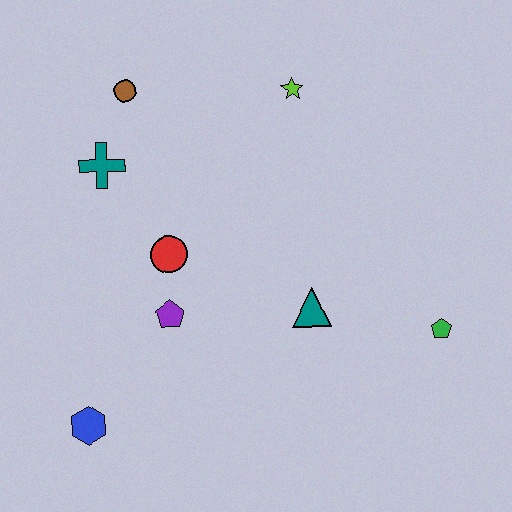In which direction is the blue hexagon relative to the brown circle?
The blue hexagon is below the brown circle.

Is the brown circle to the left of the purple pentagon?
Yes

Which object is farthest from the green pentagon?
The brown circle is farthest from the green pentagon.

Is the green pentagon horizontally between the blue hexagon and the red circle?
No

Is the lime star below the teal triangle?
No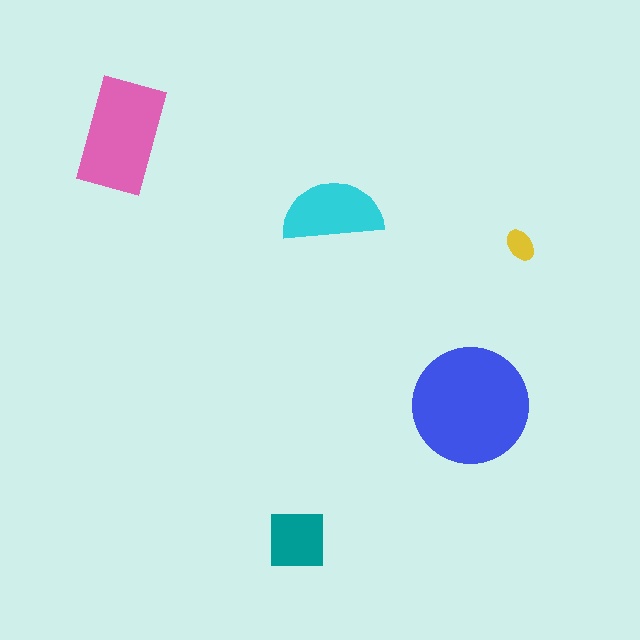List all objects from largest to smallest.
The blue circle, the pink rectangle, the cyan semicircle, the teal square, the yellow ellipse.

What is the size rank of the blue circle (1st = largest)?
1st.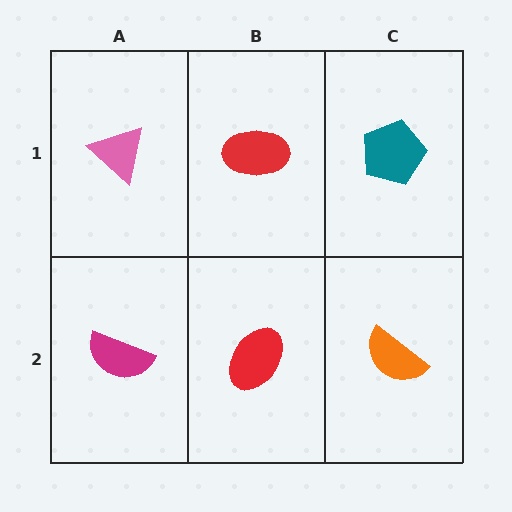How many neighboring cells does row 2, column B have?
3.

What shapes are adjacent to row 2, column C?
A teal pentagon (row 1, column C), a red ellipse (row 2, column B).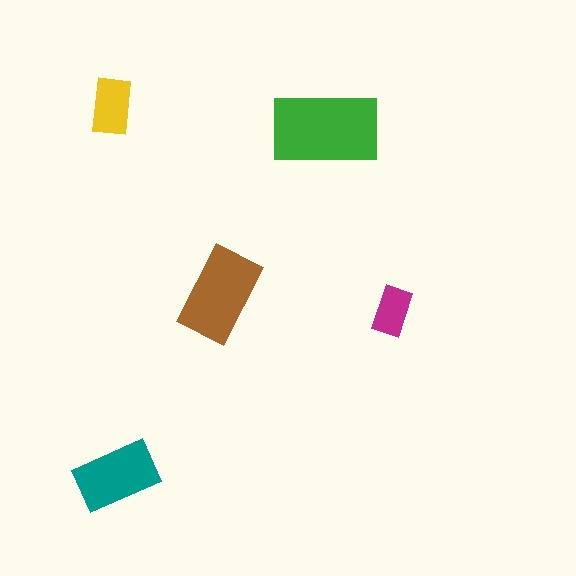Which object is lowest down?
The teal rectangle is bottommost.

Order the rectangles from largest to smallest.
the green one, the brown one, the teal one, the yellow one, the magenta one.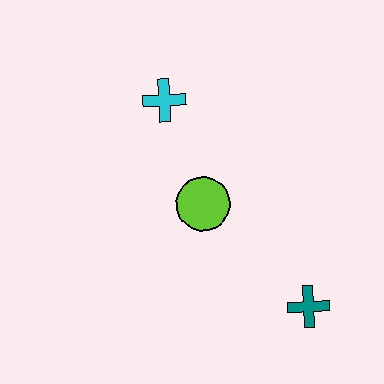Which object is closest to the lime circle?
The cyan cross is closest to the lime circle.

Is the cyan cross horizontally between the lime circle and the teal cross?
No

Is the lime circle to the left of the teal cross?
Yes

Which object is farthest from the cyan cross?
The teal cross is farthest from the cyan cross.